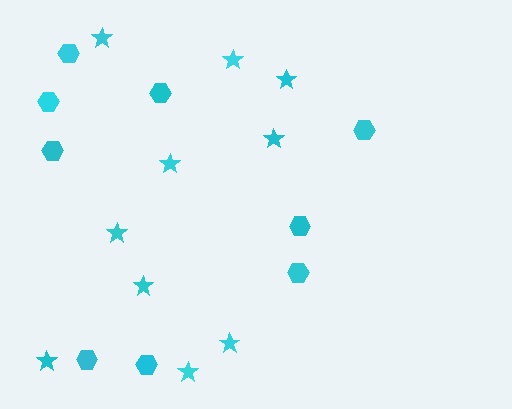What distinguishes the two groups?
There are 2 groups: one group of stars (10) and one group of hexagons (9).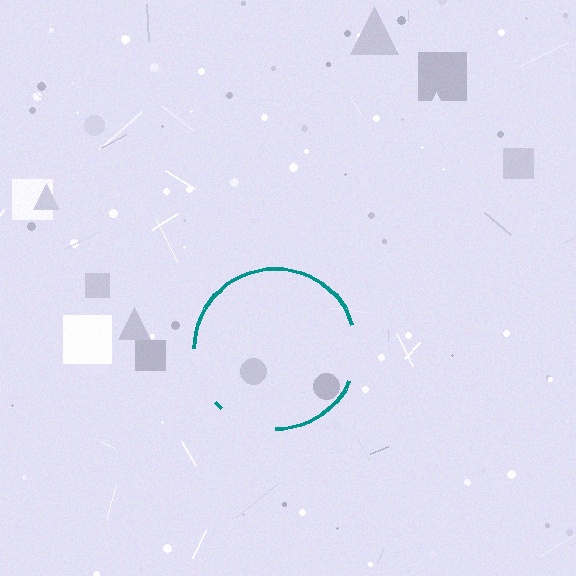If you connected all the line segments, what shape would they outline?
They would outline a circle.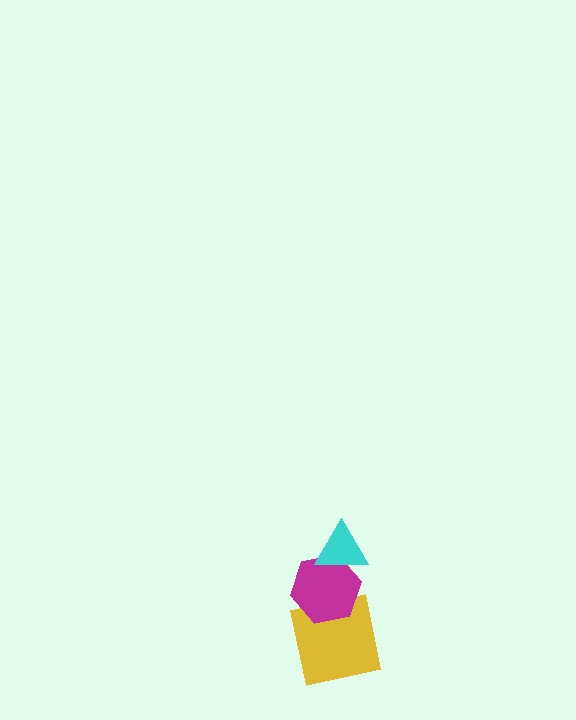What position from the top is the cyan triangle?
The cyan triangle is 1st from the top.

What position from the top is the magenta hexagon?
The magenta hexagon is 2nd from the top.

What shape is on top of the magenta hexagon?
The cyan triangle is on top of the magenta hexagon.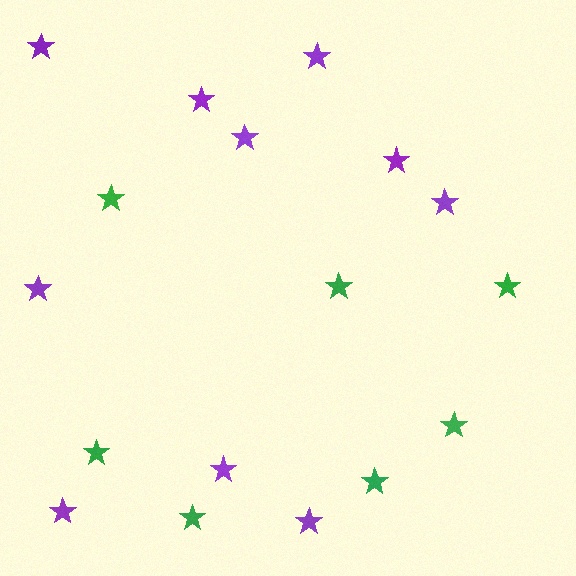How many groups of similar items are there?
There are 2 groups: one group of green stars (7) and one group of purple stars (10).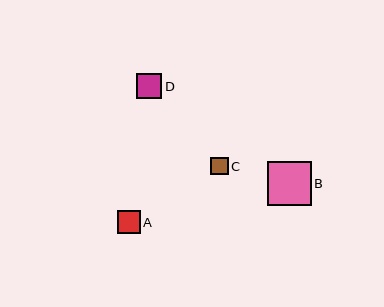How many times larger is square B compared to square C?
Square B is approximately 2.5 times the size of square C.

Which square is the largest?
Square B is the largest with a size of approximately 44 pixels.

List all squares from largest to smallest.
From largest to smallest: B, D, A, C.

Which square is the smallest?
Square C is the smallest with a size of approximately 18 pixels.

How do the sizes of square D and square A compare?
Square D and square A are approximately the same size.